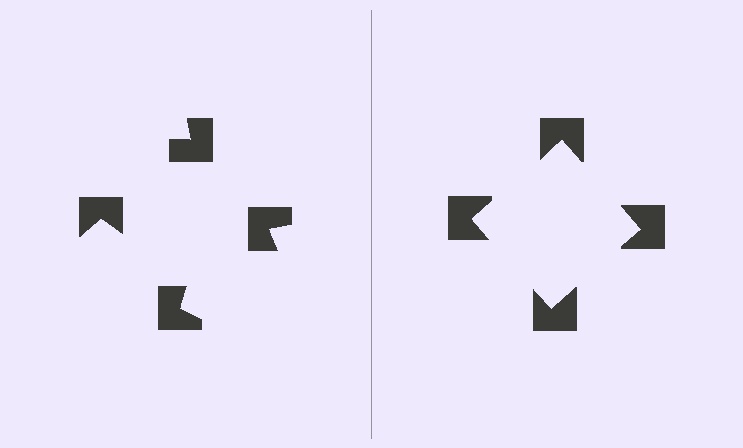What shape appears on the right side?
An illusory square.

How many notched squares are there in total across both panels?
8 — 4 on each side.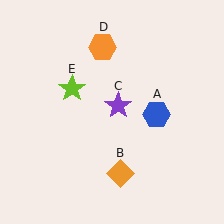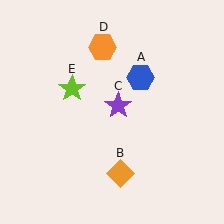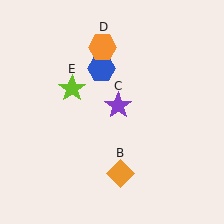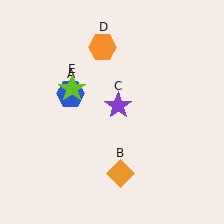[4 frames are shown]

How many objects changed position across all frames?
1 object changed position: blue hexagon (object A).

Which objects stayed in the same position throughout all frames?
Orange diamond (object B) and purple star (object C) and orange hexagon (object D) and lime star (object E) remained stationary.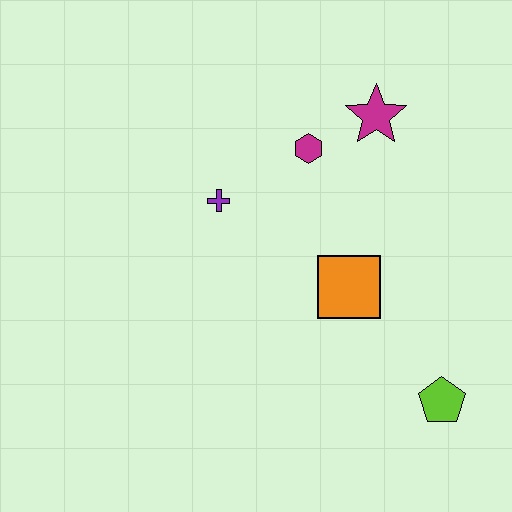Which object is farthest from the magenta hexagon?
The lime pentagon is farthest from the magenta hexagon.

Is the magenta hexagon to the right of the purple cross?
Yes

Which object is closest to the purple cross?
The magenta hexagon is closest to the purple cross.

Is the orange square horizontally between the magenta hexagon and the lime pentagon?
Yes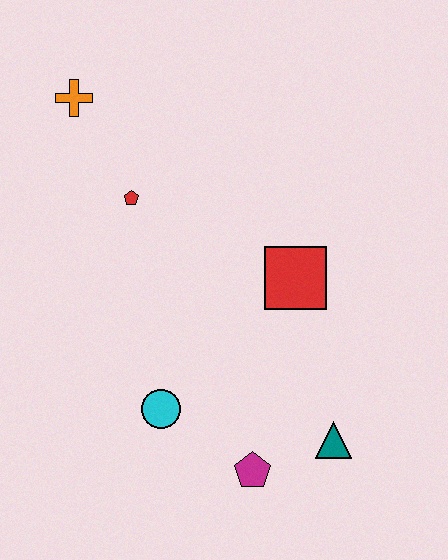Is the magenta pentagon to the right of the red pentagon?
Yes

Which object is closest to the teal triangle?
The magenta pentagon is closest to the teal triangle.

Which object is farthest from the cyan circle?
The orange cross is farthest from the cyan circle.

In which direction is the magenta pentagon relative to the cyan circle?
The magenta pentagon is to the right of the cyan circle.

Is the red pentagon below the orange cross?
Yes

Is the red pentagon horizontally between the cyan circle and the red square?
No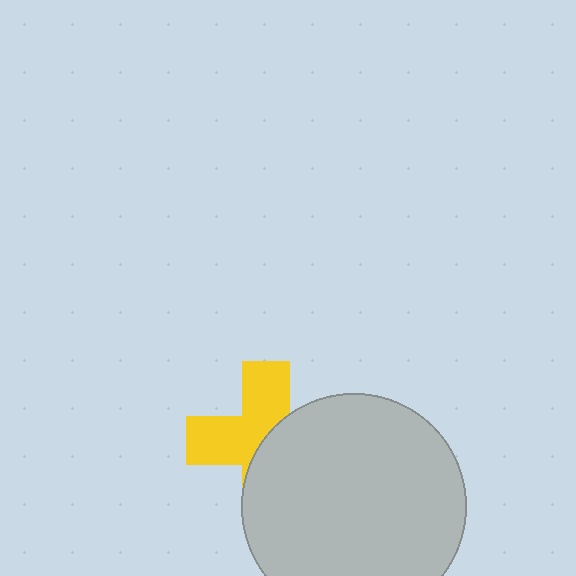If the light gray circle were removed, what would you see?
You would see the complete yellow cross.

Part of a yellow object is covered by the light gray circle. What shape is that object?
It is a cross.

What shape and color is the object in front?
The object in front is a light gray circle.